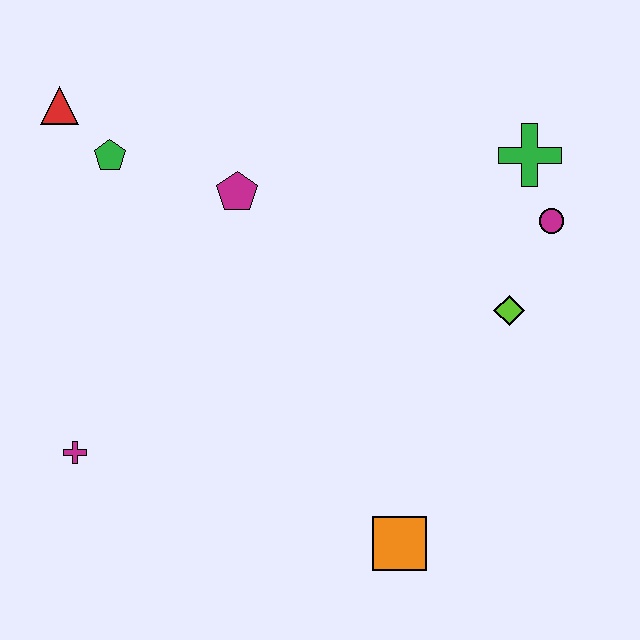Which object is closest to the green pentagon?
The red triangle is closest to the green pentagon.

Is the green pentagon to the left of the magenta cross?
No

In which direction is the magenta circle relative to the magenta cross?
The magenta circle is to the right of the magenta cross.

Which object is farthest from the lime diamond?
The red triangle is farthest from the lime diamond.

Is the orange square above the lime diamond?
No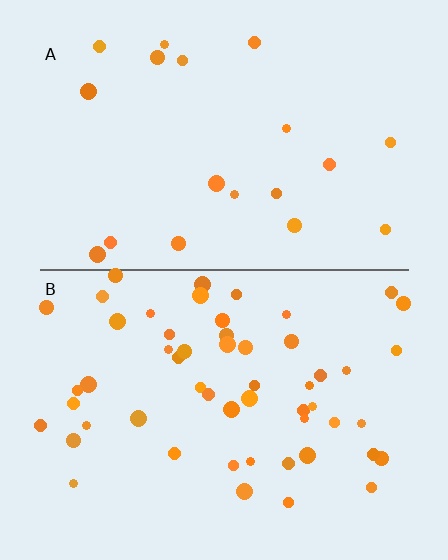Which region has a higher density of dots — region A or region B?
B (the bottom).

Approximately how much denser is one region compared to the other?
Approximately 2.8× — region B over region A.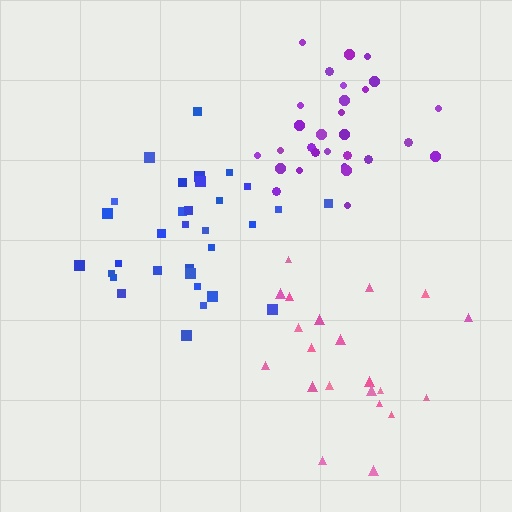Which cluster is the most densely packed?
Purple.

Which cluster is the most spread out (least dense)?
Pink.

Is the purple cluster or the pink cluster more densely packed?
Purple.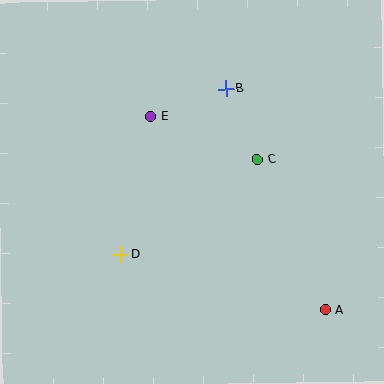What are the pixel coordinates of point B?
Point B is at (226, 89).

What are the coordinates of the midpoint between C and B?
The midpoint between C and B is at (242, 124).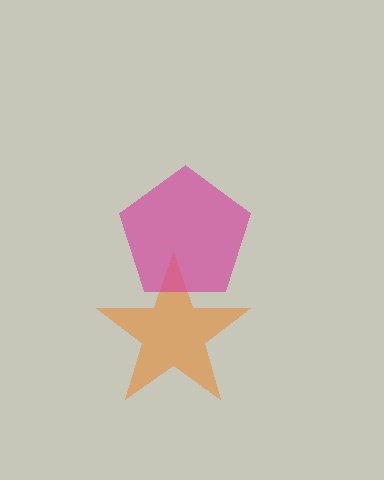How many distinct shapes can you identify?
There are 2 distinct shapes: an orange star, a magenta pentagon.